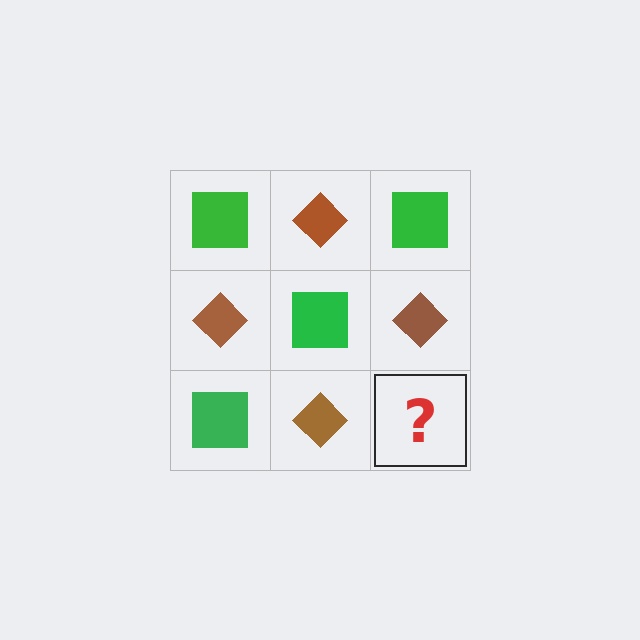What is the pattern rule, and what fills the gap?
The rule is that it alternates green square and brown diamond in a checkerboard pattern. The gap should be filled with a green square.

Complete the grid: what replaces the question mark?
The question mark should be replaced with a green square.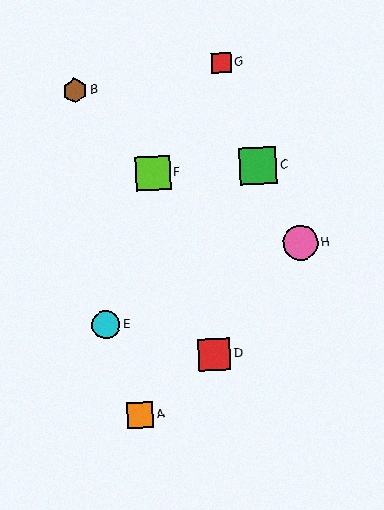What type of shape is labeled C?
Shape C is a green square.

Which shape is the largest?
The green square (labeled C) is the largest.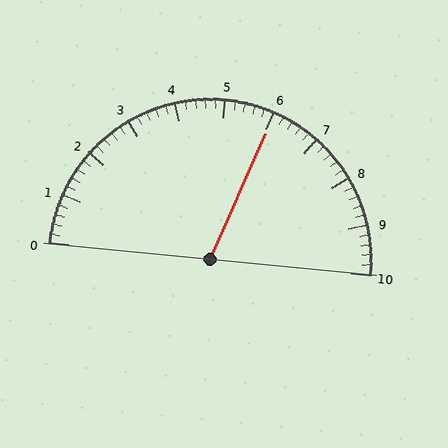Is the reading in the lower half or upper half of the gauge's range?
The reading is in the upper half of the range (0 to 10).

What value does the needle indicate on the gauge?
The needle indicates approximately 6.0.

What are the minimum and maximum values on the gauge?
The gauge ranges from 0 to 10.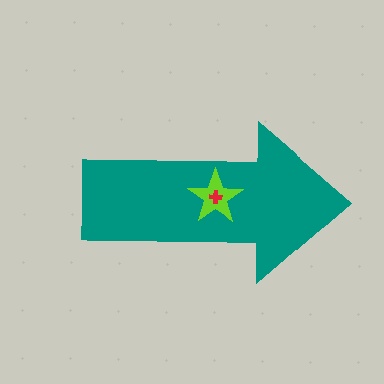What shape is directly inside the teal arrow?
The lime star.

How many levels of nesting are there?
3.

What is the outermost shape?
The teal arrow.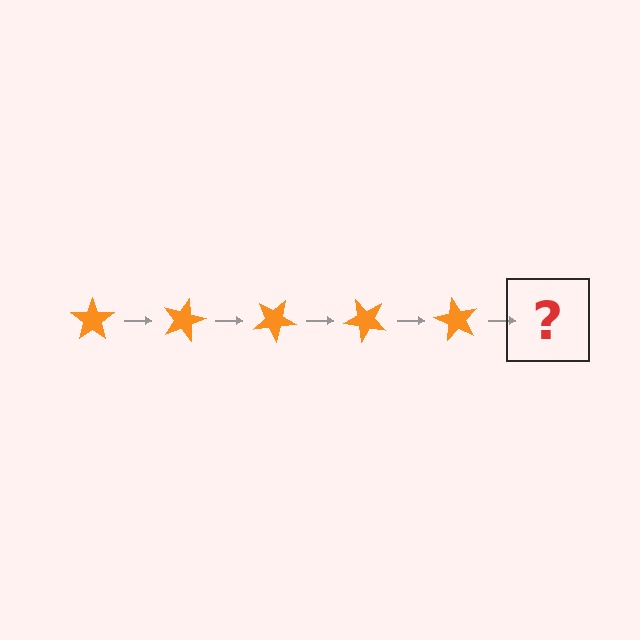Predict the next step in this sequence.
The next step is an orange star rotated 75 degrees.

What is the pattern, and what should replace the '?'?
The pattern is that the star rotates 15 degrees each step. The '?' should be an orange star rotated 75 degrees.